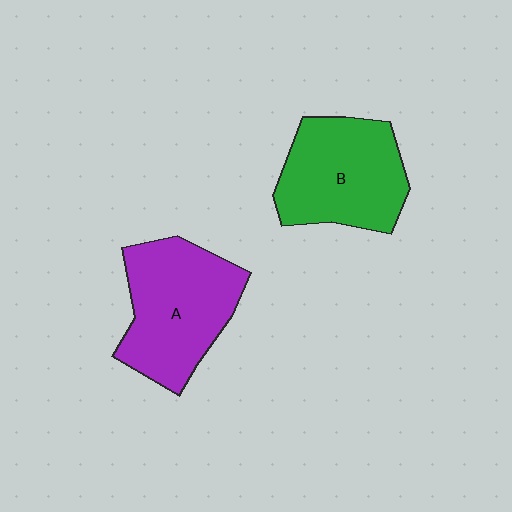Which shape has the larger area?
Shape A (purple).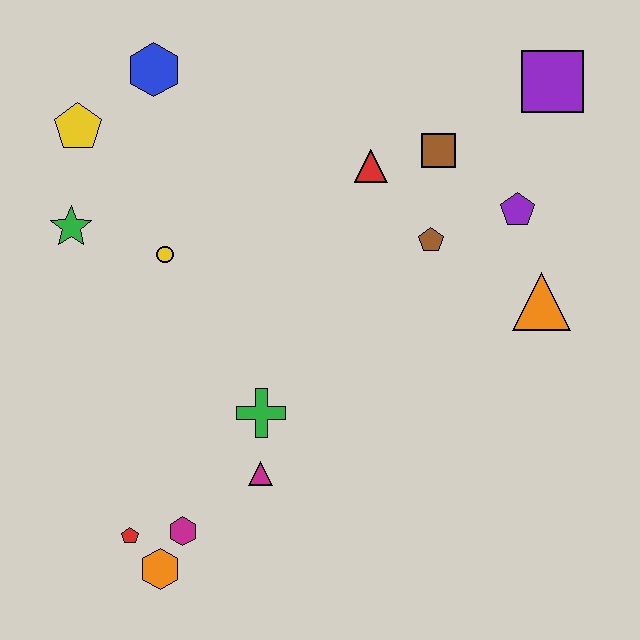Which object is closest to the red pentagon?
The orange hexagon is closest to the red pentagon.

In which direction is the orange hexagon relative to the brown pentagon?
The orange hexagon is below the brown pentagon.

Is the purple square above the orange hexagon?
Yes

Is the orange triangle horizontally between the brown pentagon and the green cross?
No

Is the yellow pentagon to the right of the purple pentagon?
No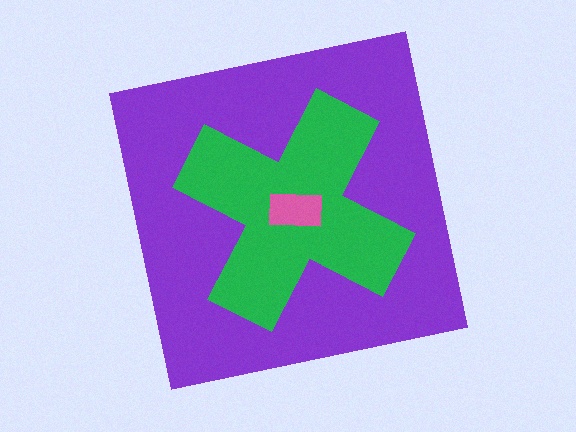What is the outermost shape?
The purple square.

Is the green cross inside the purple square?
Yes.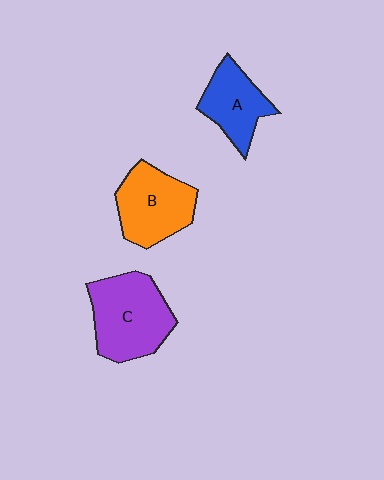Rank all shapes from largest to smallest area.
From largest to smallest: C (purple), B (orange), A (blue).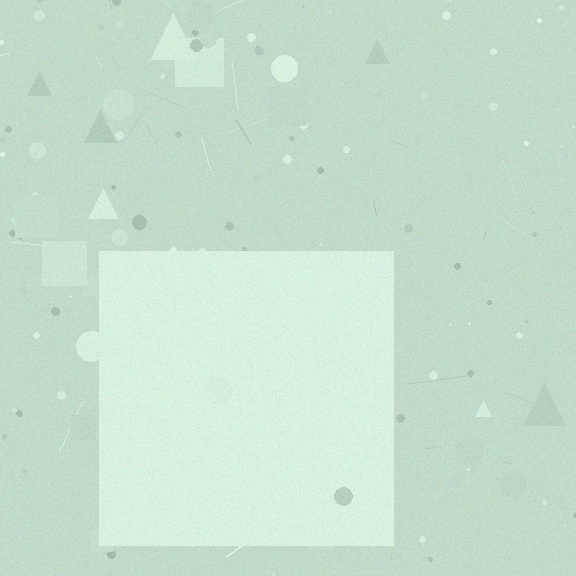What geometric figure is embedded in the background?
A square is embedded in the background.